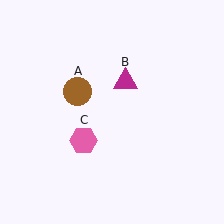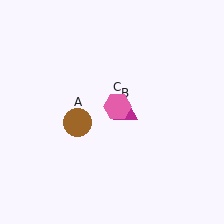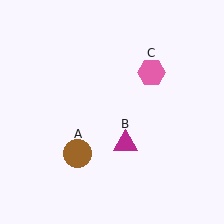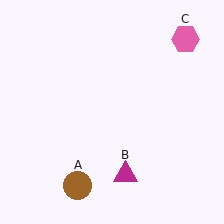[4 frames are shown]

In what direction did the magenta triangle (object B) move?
The magenta triangle (object B) moved down.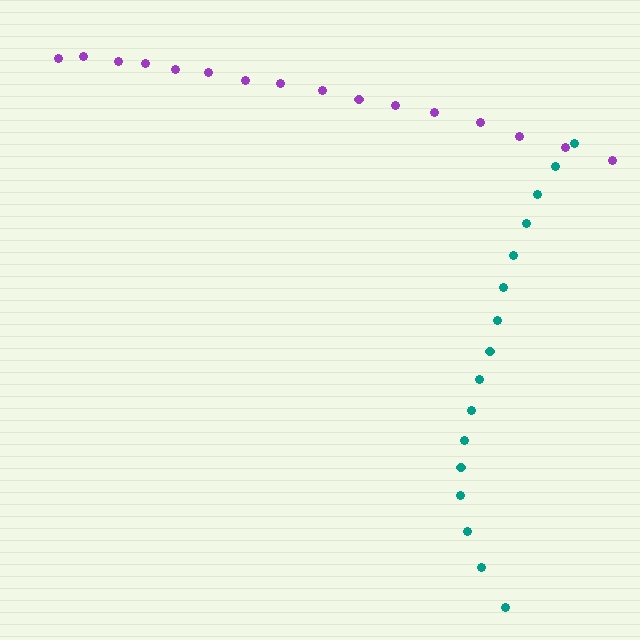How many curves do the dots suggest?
There are 2 distinct paths.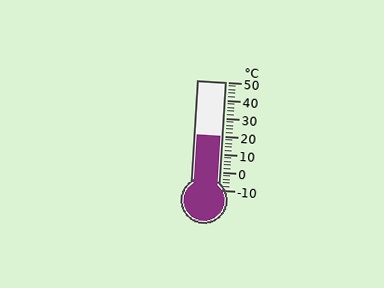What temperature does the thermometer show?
The thermometer shows approximately 20°C.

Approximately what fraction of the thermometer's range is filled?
The thermometer is filled to approximately 50% of its range.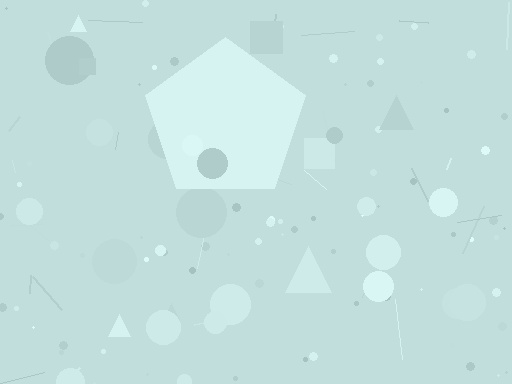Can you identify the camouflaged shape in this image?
The camouflaged shape is a pentagon.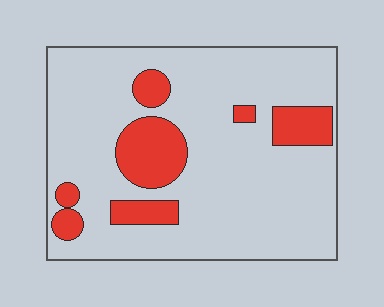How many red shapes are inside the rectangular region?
7.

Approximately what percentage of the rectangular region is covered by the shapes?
Approximately 20%.